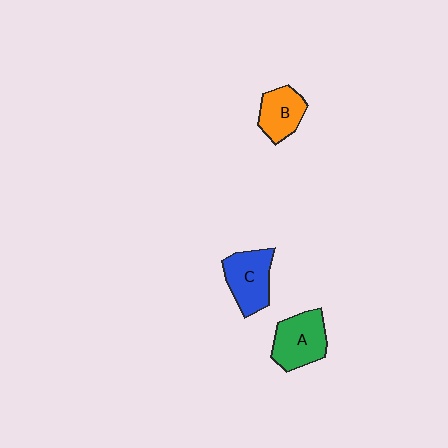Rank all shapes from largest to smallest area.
From largest to smallest: A (green), C (blue), B (orange).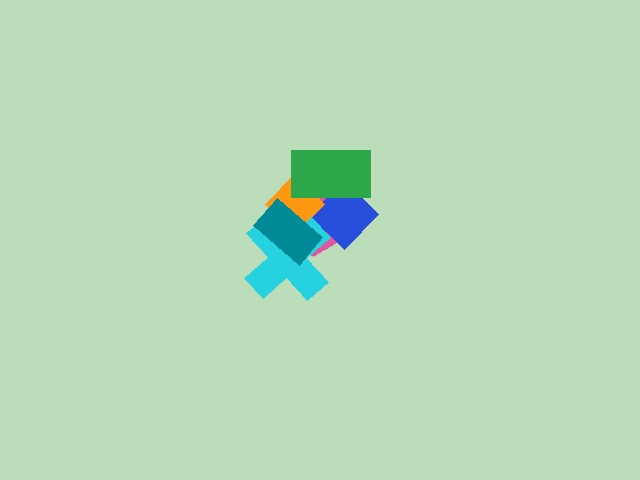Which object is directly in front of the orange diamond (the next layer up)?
The green rectangle is directly in front of the orange diamond.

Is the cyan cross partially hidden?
Yes, it is partially covered by another shape.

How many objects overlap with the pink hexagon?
5 objects overlap with the pink hexagon.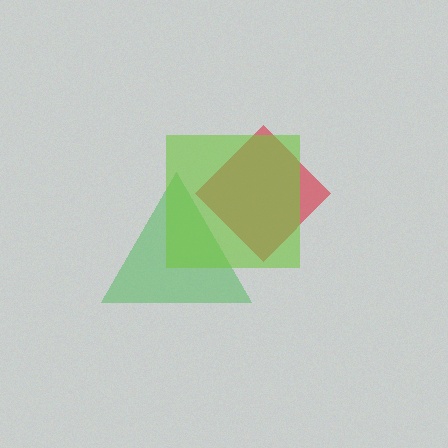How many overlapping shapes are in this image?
There are 3 overlapping shapes in the image.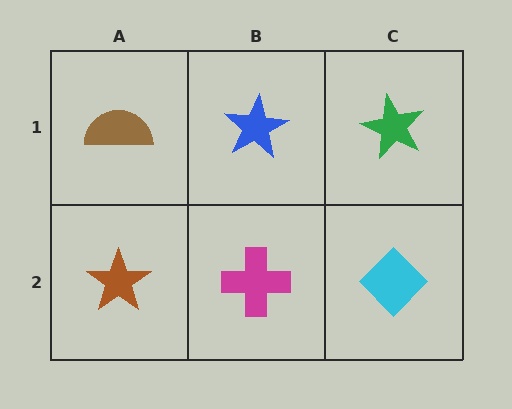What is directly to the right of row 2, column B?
A cyan diamond.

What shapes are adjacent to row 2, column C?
A green star (row 1, column C), a magenta cross (row 2, column B).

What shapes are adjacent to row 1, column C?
A cyan diamond (row 2, column C), a blue star (row 1, column B).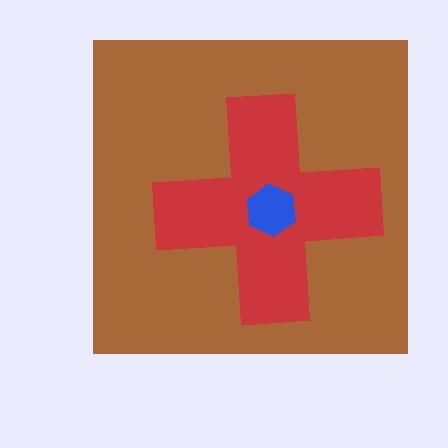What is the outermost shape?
The brown square.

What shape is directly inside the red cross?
The blue hexagon.